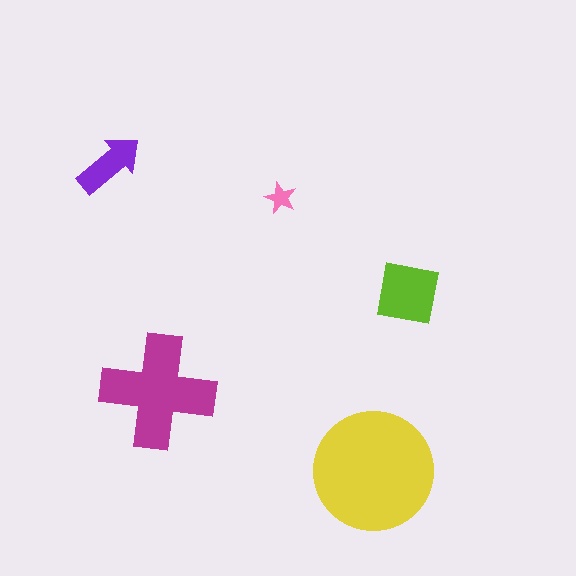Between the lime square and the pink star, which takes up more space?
The lime square.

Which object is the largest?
The yellow circle.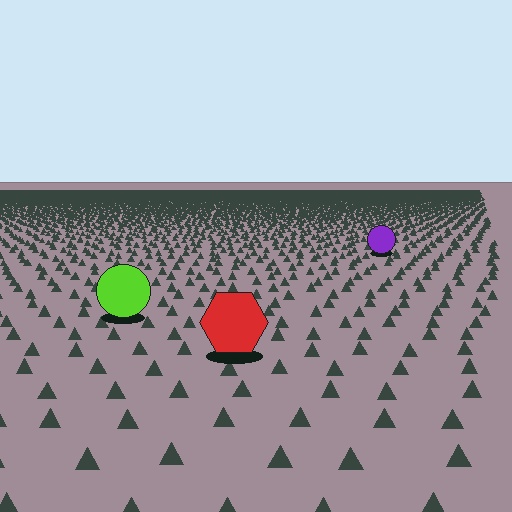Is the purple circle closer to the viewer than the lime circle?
No. The lime circle is closer — you can tell from the texture gradient: the ground texture is coarser near it.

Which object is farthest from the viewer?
The purple circle is farthest from the viewer. It appears smaller and the ground texture around it is denser.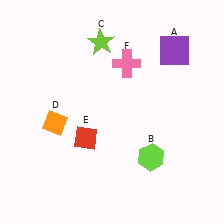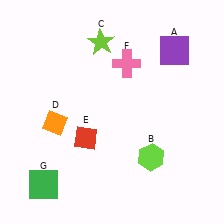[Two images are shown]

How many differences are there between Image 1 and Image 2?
There is 1 difference between the two images.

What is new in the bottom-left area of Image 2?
A green square (G) was added in the bottom-left area of Image 2.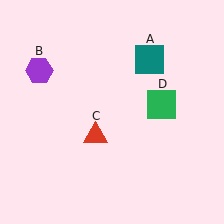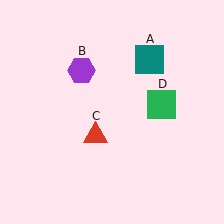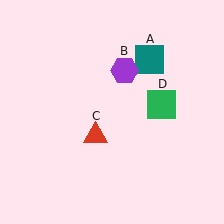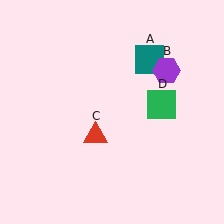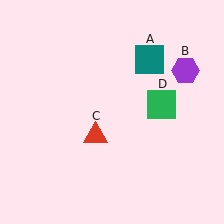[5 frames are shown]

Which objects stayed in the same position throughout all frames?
Teal square (object A) and red triangle (object C) and green square (object D) remained stationary.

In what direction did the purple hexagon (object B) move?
The purple hexagon (object B) moved right.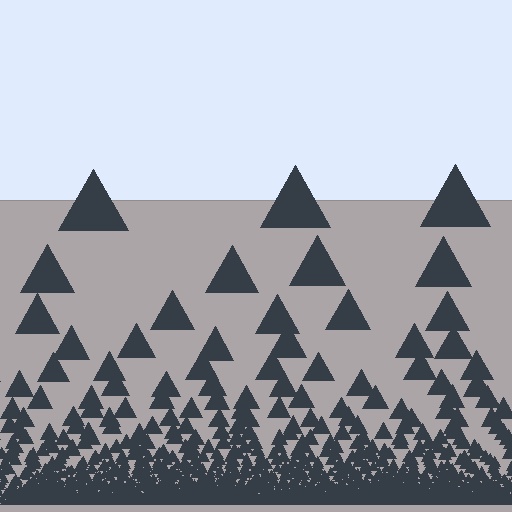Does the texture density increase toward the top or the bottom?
Density increases toward the bottom.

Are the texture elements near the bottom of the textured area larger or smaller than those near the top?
Smaller. The gradient is inverted — elements near the bottom are smaller and denser.